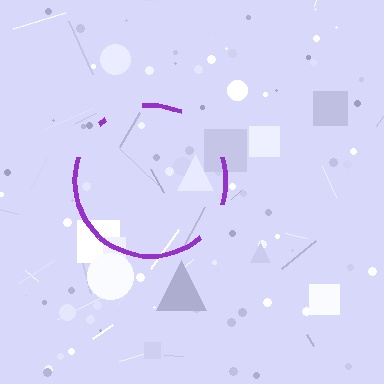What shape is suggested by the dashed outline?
The dashed outline suggests a circle.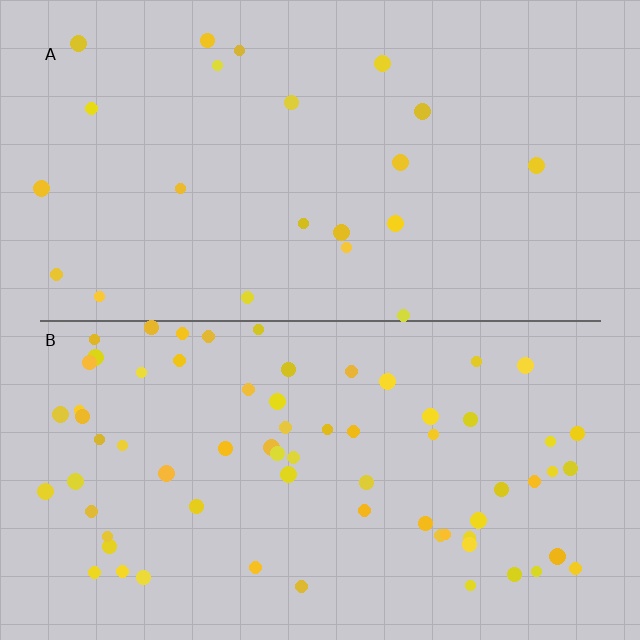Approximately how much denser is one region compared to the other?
Approximately 3.2× — region B over region A.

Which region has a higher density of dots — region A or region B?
B (the bottom).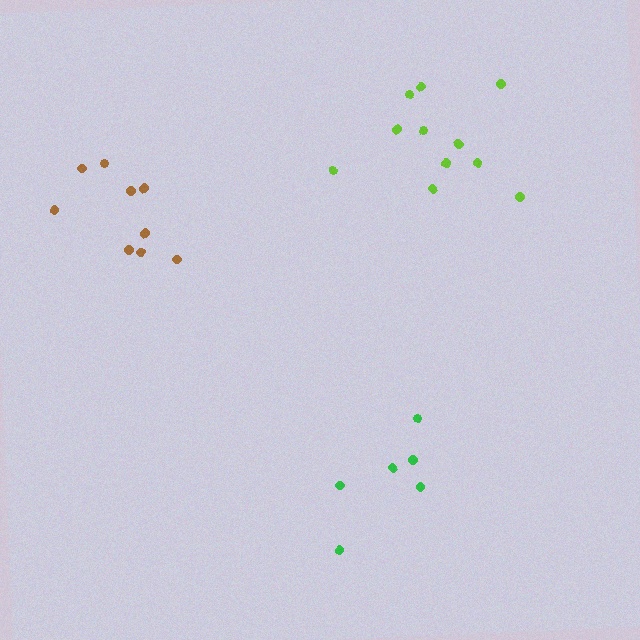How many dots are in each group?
Group 1: 9 dots, Group 2: 6 dots, Group 3: 11 dots (26 total).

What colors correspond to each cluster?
The clusters are colored: brown, green, lime.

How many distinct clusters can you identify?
There are 3 distinct clusters.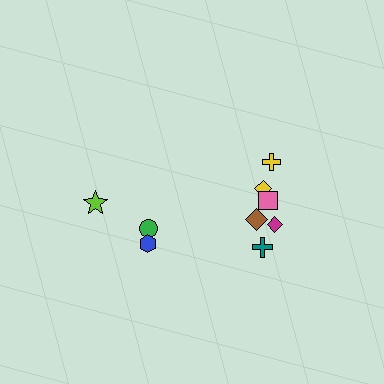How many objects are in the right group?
There are 6 objects.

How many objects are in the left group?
There are 3 objects.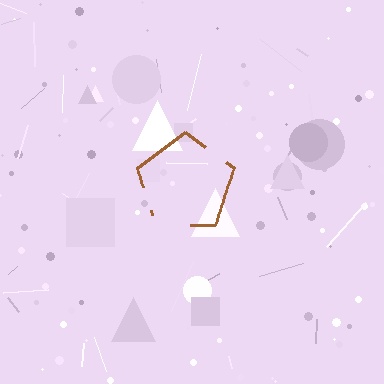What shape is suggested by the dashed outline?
The dashed outline suggests a pentagon.